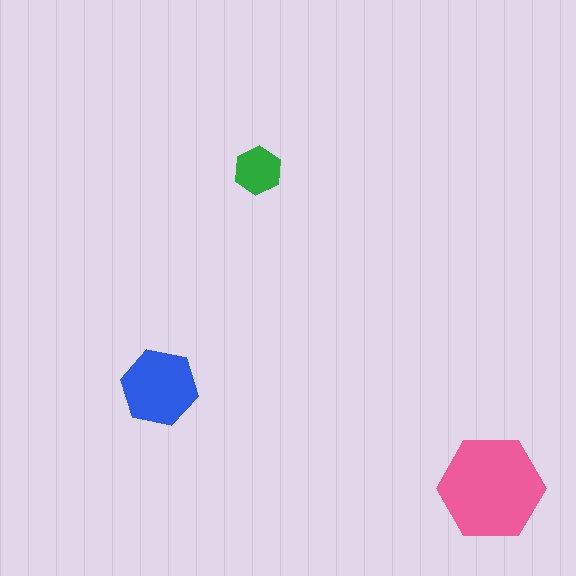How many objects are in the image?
There are 3 objects in the image.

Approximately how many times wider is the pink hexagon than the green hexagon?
About 2 times wider.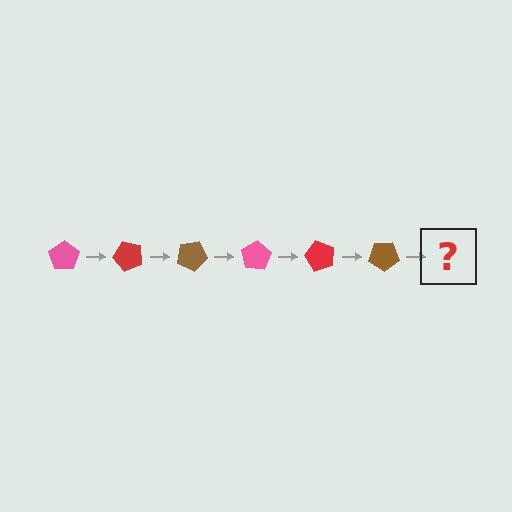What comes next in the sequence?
The next element should be a pink pentagon, rotated 300 degrees from the start.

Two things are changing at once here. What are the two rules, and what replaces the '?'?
The two rules are that it rotates 50 degrees each step and the color cycles through pink, red, and brown. The '?' should be a pink pentagon, rotated 300 degrees from the start.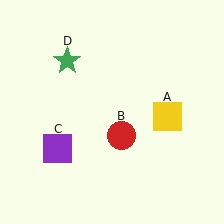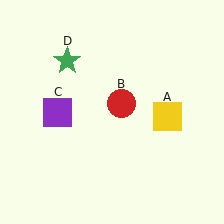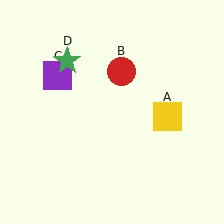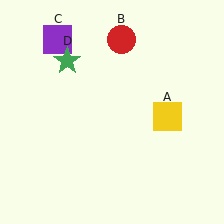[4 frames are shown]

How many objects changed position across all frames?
2 objects changed position: red circle (object B), purple square (object C).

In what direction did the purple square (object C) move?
The purple square (object C) moved up.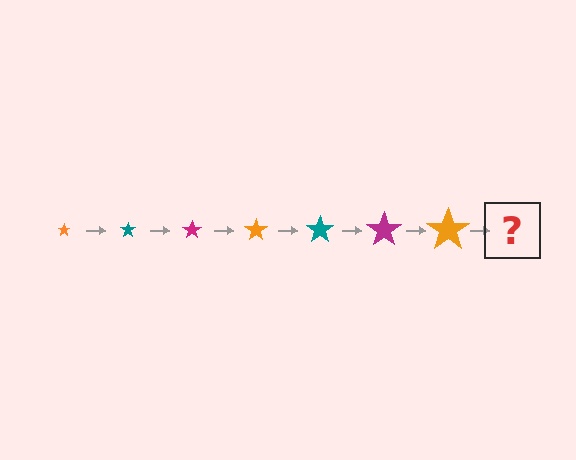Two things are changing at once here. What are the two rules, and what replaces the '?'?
The two rules are that the star grows larger each step and the color cycles through orange, teal, and magenta. The '?' should be a teal star, larger than the previous one.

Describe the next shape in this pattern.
It should be a teal star, larger than the previous one.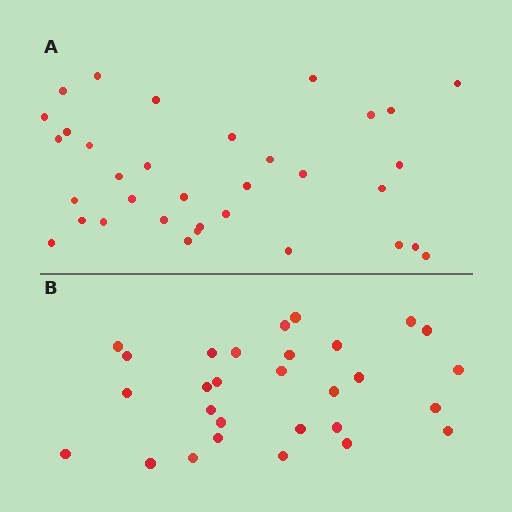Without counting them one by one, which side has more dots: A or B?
Region A (the top region) has more dots.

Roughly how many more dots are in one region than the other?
Region A has about 5 more dots than region B.